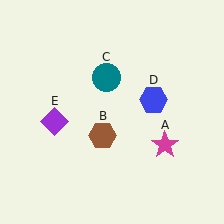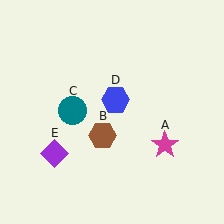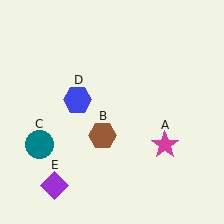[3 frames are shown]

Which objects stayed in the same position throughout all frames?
Magenta star (object A) and brown hexagon (object B) remained stationary.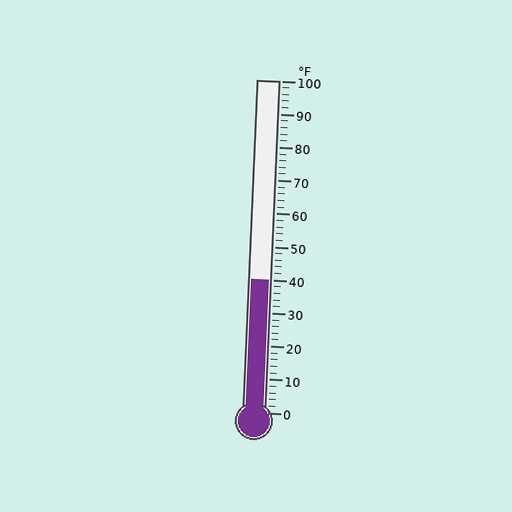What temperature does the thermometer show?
The thermometer shows approximately 40°F.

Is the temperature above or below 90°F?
The temperature is below 90°F.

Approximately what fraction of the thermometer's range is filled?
The thermometer is filled to approximately 40% of its range.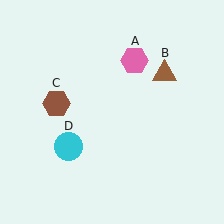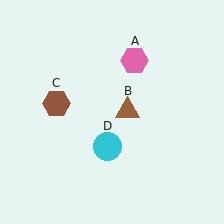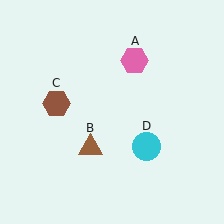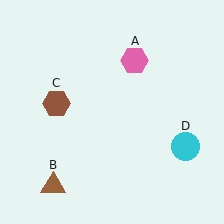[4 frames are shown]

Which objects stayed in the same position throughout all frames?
Pink hexagon (object A) and brown hexagon (object C) remained stationary.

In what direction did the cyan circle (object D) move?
The cyan circle (object D) moved right.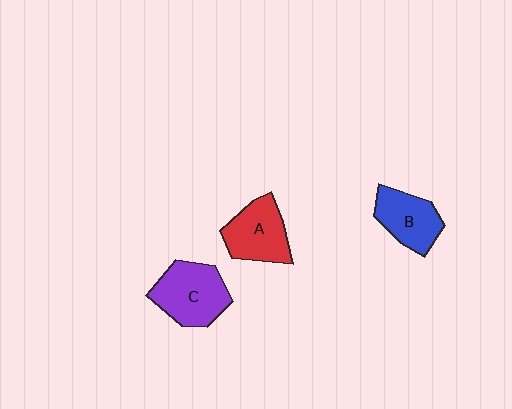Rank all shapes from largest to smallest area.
From largest to smallest: C (purple), A (red), B (blue).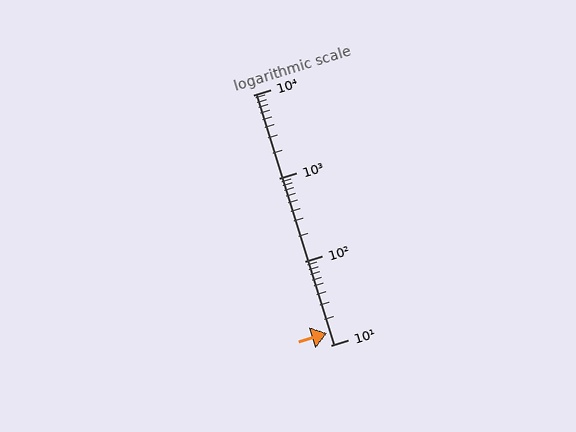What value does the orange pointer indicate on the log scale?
The pointer indicates approximately 14.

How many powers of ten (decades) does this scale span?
The scale spans 3 decades, from 10 to 10000.